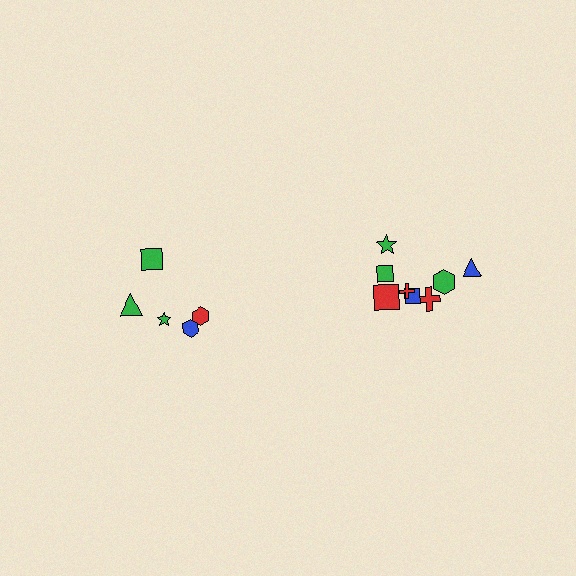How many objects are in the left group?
There are 5 objects.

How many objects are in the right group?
There are 8 objects.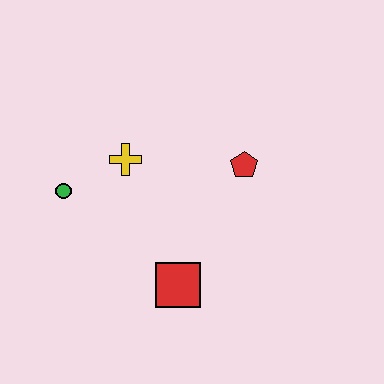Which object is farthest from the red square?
The green circle is farthest from the red square.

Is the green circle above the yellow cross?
No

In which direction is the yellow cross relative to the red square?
The yellow cross is above the red square.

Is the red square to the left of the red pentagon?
Yes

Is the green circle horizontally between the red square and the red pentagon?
No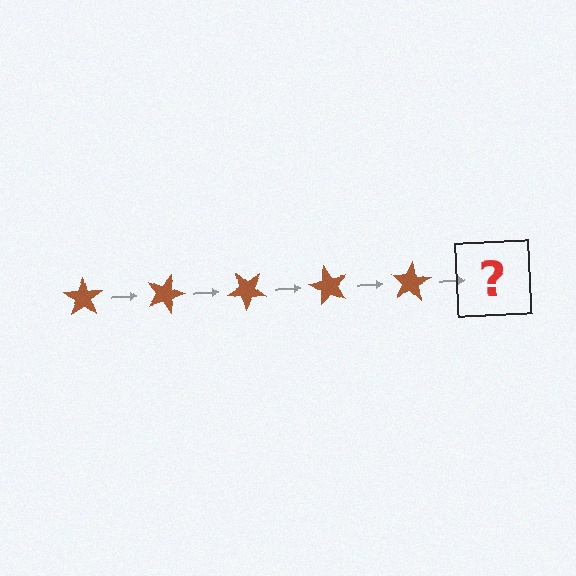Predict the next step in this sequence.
The next step is a brown star rotated 100 degrees.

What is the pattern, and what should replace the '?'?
The pattern is that the star rotates 20 degrees each step. The '?' should be a brown star rotated 100 degrees.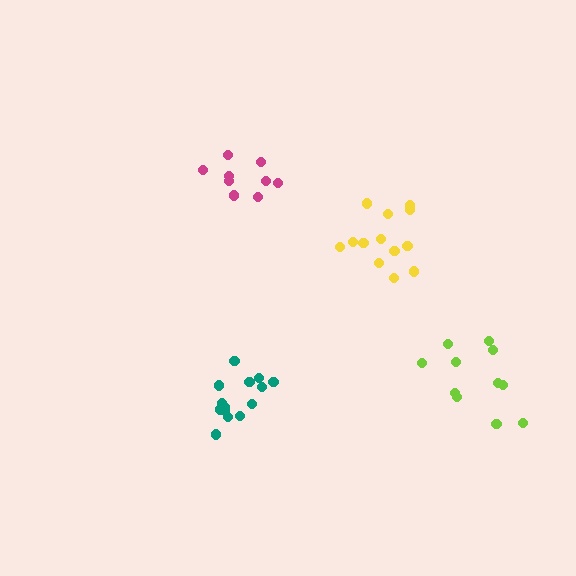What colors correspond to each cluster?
The clusters are colored: magenta, yellow, lime, teal.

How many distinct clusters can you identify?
There are 4 distinct clusters.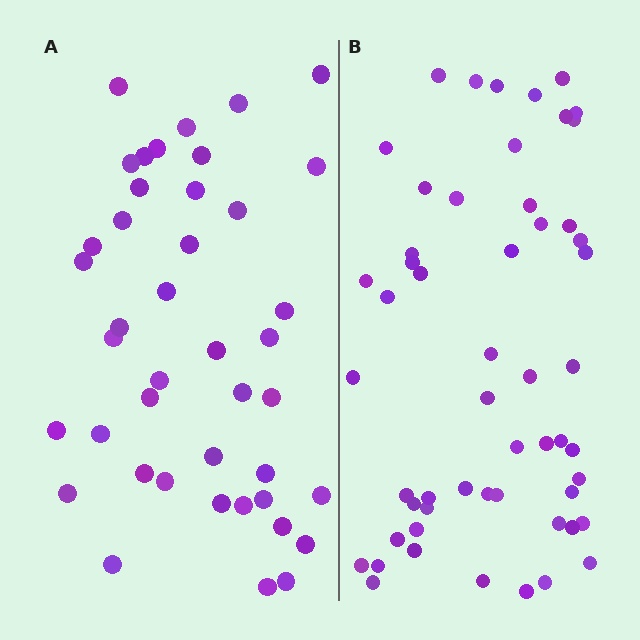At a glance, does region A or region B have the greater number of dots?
Region B (the right region) has more dots.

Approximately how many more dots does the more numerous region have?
Region B has roughly 12 or so more dots than region A.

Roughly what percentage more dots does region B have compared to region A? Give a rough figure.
About 30% more.